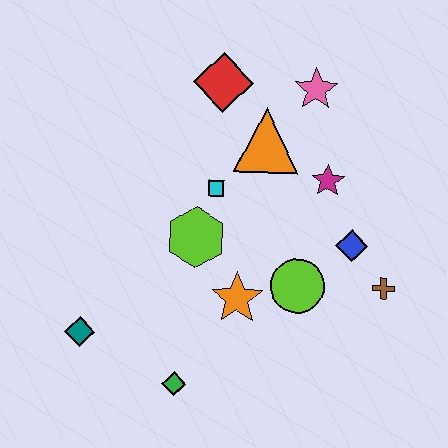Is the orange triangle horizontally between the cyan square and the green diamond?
No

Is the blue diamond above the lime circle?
Yes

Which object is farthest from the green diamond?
The pink star is farthest from the green diamond.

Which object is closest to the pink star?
The orange triangle is closest to the pink star.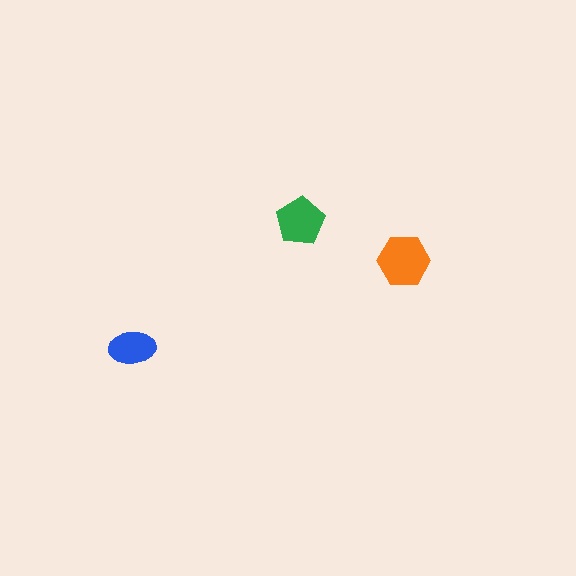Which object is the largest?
The orange hexagon.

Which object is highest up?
The green pentagon is topmost.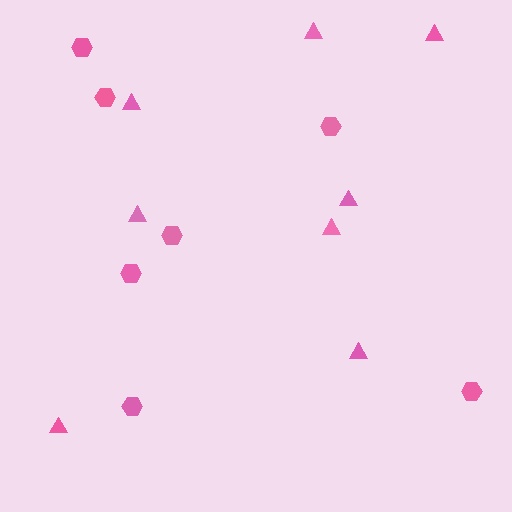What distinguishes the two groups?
There are 2 groups: one group of hexagons (7) and one group of triangles (8).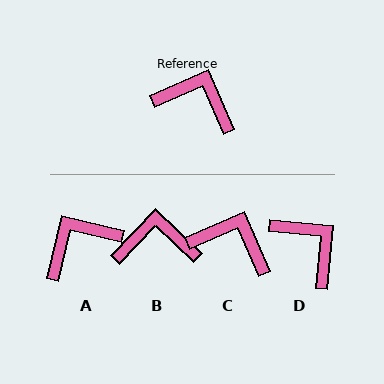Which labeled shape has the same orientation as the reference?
C.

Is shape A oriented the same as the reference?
No, it is off by about 53 degrees.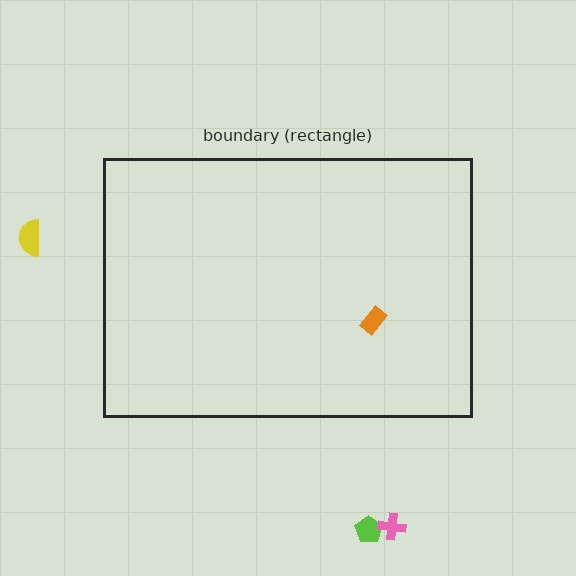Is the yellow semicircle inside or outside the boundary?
Outside.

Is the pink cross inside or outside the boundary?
Outside.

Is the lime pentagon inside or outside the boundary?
Outside.